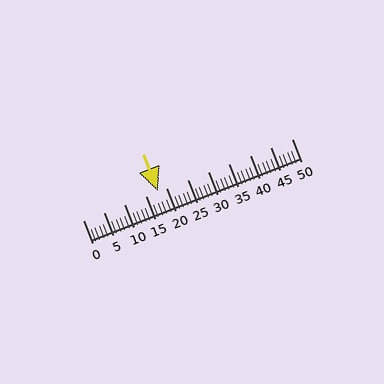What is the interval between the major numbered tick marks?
The major tick marks are spaced 5 units apart.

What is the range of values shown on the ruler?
The ruler shows values from 0 to 50.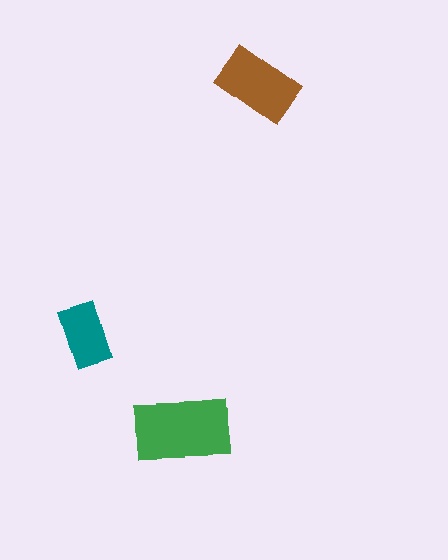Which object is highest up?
The brown rectangle is topmost.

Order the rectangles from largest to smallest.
the green one, the brown one, the teal one.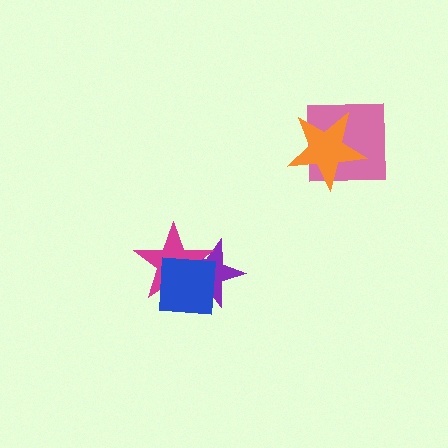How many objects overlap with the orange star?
1 object overlaps with the orange star.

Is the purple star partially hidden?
Yes, it is partially covered by another shape.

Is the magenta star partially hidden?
Yes, it is partially covered by another shape.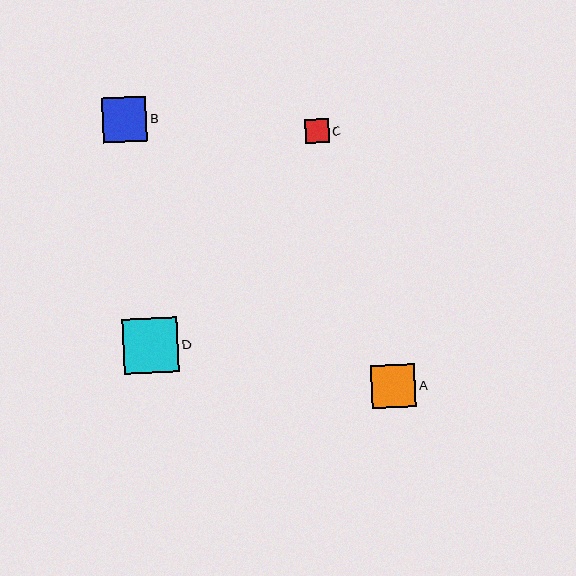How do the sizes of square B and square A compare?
Square B and square A are approximately the same size.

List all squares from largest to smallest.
From largest to smallest: D, B, A, C.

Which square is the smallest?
Square C is the smallest with a size of approximately 24 pixels.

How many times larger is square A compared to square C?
Square A is approximately 1.8 times the size of square C.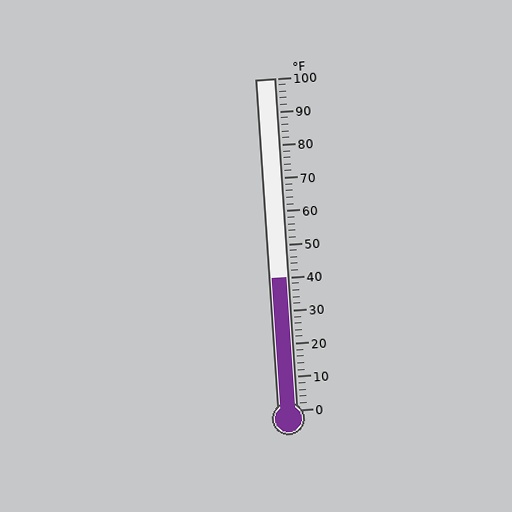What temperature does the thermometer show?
The thermometer shows approximately 40°F.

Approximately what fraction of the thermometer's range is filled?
The thermometer is filled to approximately 40% of its range.